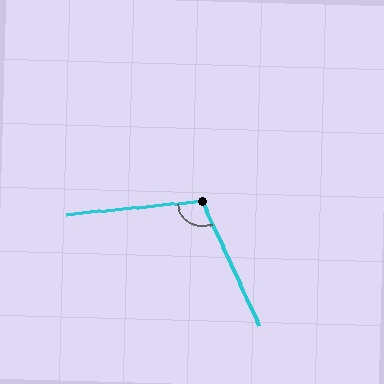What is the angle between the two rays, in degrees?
Approximately 108 degrees.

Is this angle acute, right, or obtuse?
It is obtuse.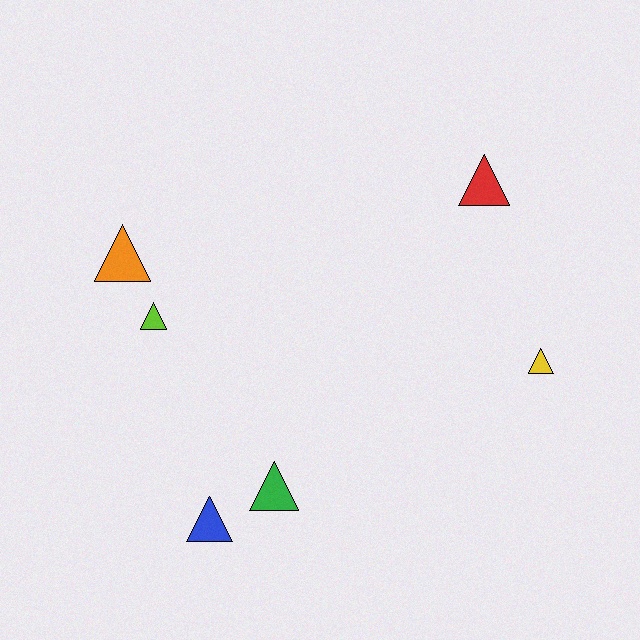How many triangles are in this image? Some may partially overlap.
There are 6 triangles.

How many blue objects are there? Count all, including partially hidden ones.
There is 1 blue object.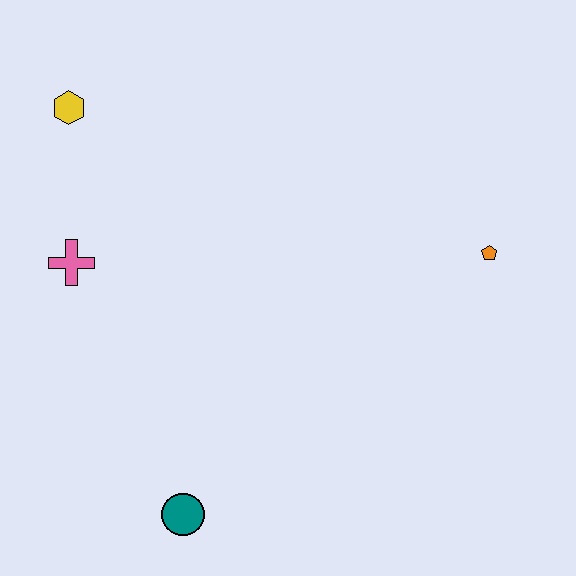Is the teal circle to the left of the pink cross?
No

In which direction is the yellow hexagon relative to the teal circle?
The yellow hexagon is above the teal circle.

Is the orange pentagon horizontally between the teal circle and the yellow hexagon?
No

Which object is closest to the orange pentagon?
The teal circle is closest to the orange pentagon.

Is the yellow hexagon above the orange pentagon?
Yes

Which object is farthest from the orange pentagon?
The yellow hexagon is farthest from the orange pentagon.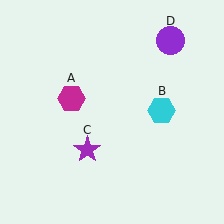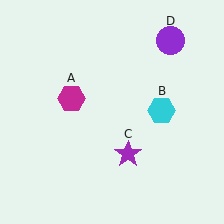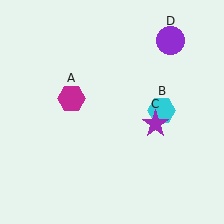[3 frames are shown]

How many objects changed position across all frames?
1 object changed position: purple star (object C).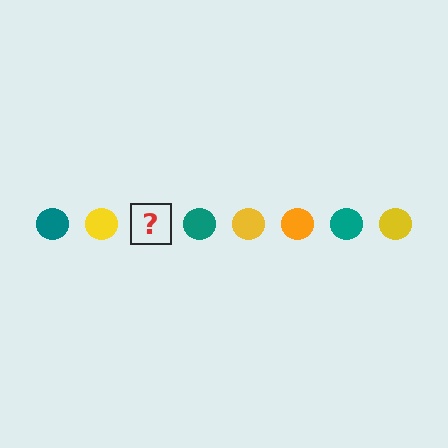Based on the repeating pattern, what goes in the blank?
The blank should be an orange circle.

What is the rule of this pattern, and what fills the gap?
The rule is that the pattern cycles through teal, yellow, orange circles. The gap should be filled with an orange circle.